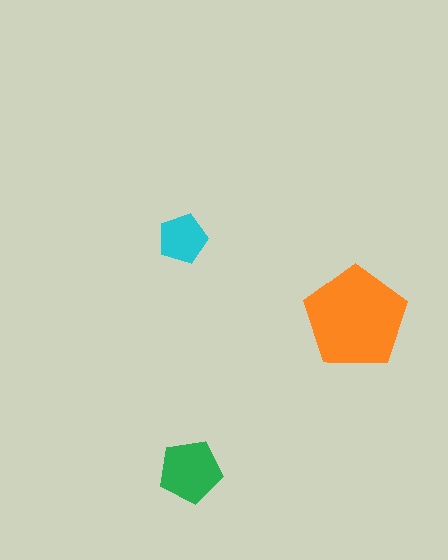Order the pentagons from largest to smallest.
the orange one, the green one, the cyan one.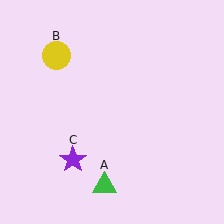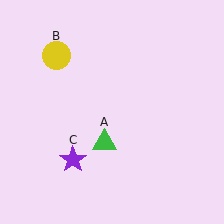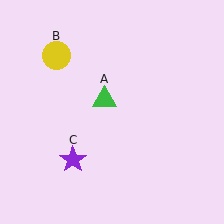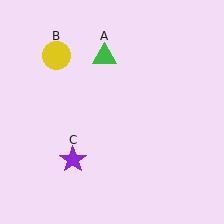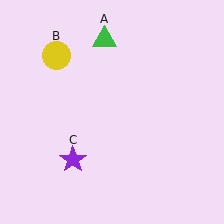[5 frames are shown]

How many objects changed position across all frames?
1 object changed position: green triangle (object A).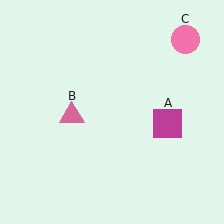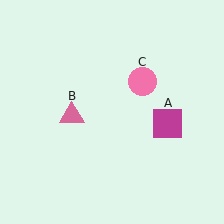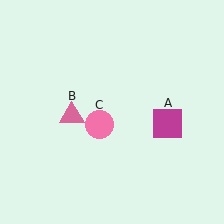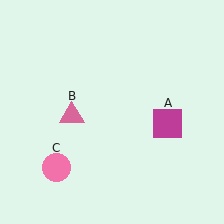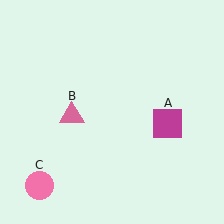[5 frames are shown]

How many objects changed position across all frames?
1 object changed position: pink circle (object C).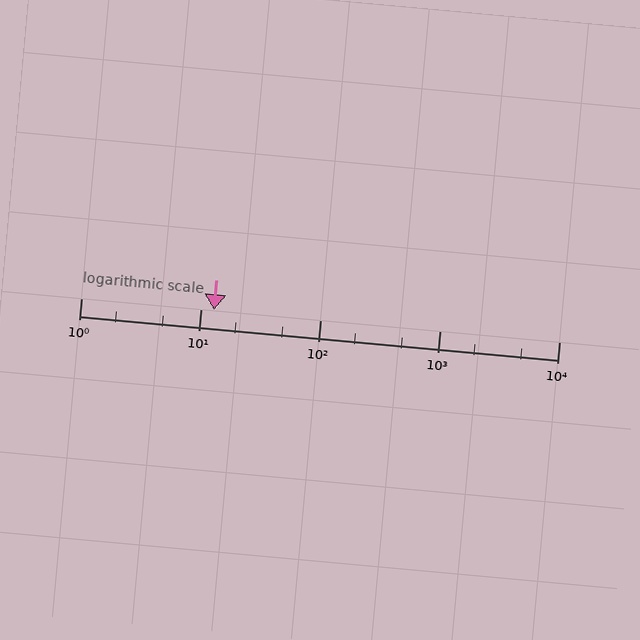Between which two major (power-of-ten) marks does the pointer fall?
The pointer is between 10 and 100.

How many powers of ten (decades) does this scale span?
The scale spans 4 decades, from 1 to 10000.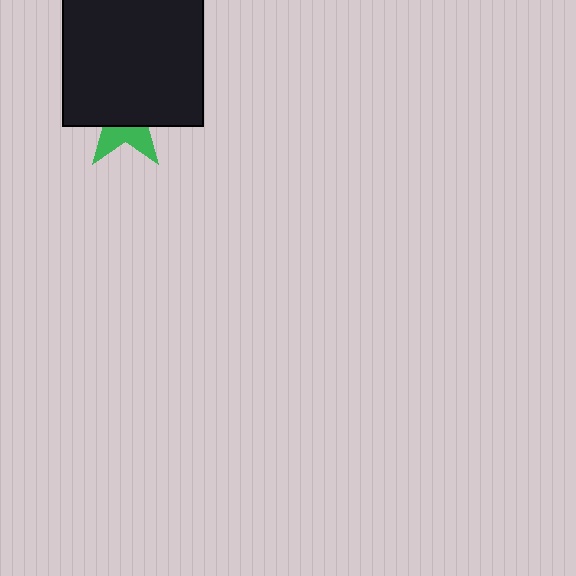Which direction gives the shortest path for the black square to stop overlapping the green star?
Moving up gives the shortest separation.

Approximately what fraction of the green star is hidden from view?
Roughly 66% of the green star is hidden behind the black square.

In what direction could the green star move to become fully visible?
The green star could move down. That would shift it out from behind the black square entirely.